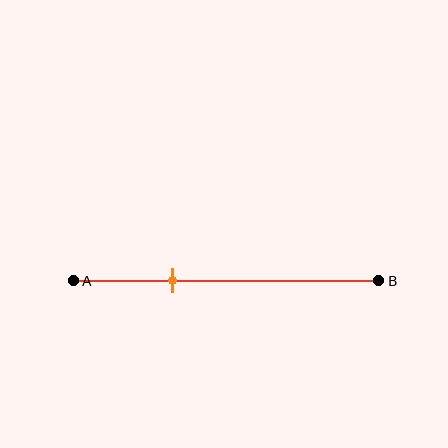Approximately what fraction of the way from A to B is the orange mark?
The orange mark is approximately 30% of the way from A to B.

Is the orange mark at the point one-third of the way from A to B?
Yes, the mark is approximately at the one-third point.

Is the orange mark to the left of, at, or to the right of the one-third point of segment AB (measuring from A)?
The orange mark is approximately at the one-third point of segment AB.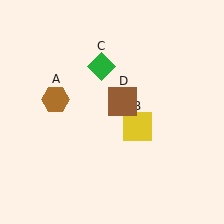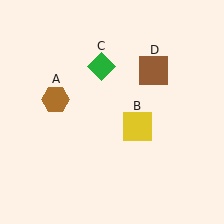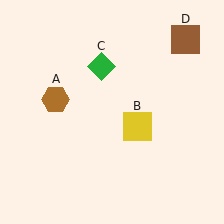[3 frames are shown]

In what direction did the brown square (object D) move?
The brown square (object D) moved up and to the right.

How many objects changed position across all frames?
1 object changed position: brown square (object D).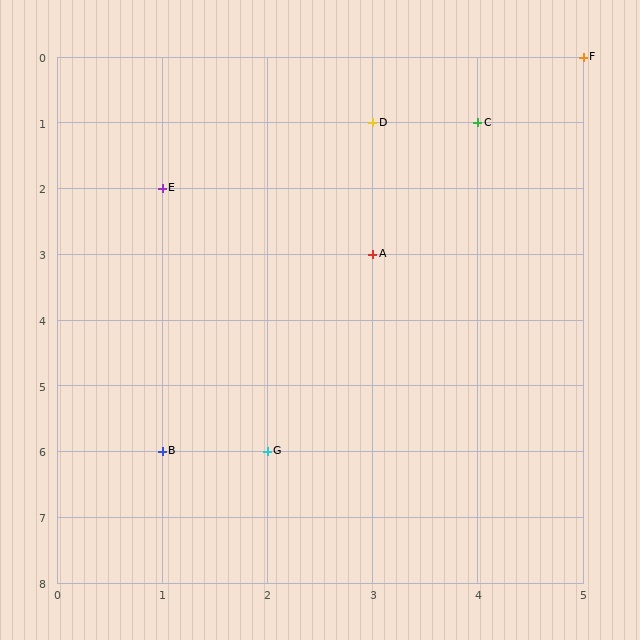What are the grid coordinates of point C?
Point C is at grid coordinates (4, 1).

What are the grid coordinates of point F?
Point F is at grid coordinates (5, 0).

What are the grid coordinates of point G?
Point G is at grid coordinates (2, 6).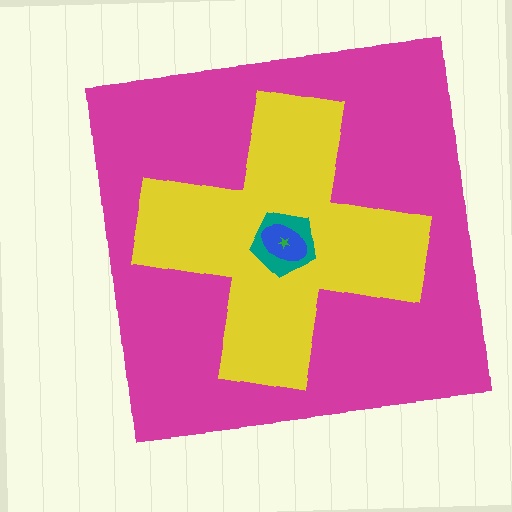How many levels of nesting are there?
5.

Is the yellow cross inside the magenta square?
Yes.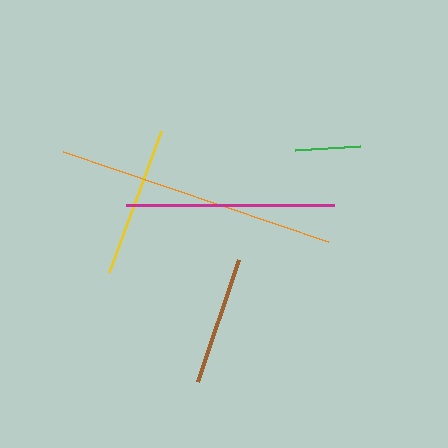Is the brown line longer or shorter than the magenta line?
The magenta line is longer than the brown line.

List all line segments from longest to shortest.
From longest to shortest: orange, magenta, yellow, brown, green.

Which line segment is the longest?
The orange line is the longest at approximately 280 pixels.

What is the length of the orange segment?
The orange segment is approximately 280 pixels long.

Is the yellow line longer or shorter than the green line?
The yellow line is longer than the green line.